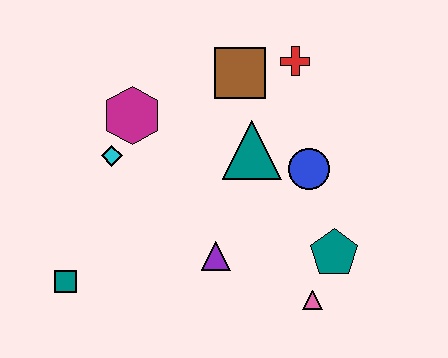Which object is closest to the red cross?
The brown square is closest to the red cross.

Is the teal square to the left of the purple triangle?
Yes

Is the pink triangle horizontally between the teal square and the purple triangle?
No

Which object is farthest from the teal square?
The red cross is farthest from the teal square.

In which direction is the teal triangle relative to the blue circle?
The teal triangle is to the left of the blue circle.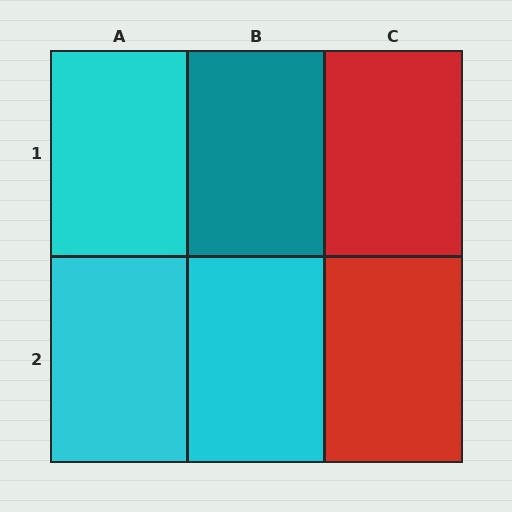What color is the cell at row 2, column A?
Cyan.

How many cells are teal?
1 cell is teal.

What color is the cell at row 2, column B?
Cyan.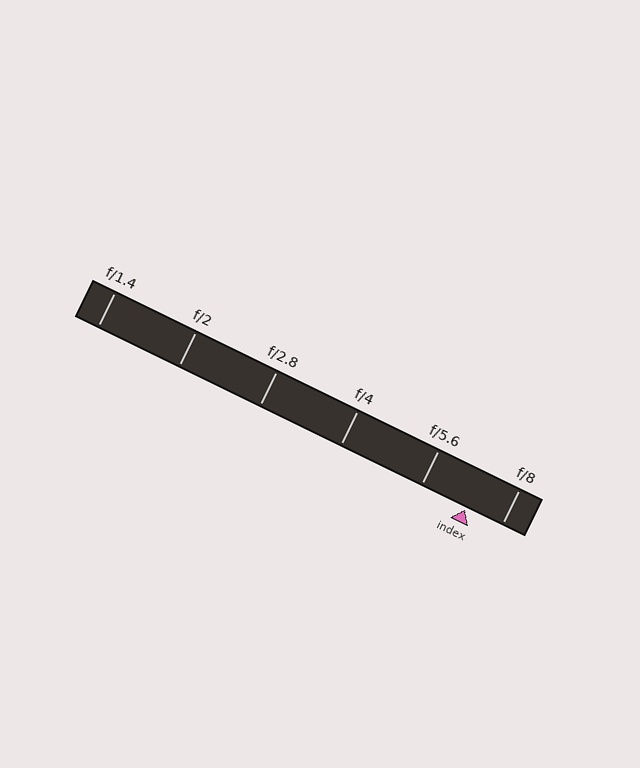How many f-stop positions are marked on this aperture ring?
There are 6 f-stop positions marked.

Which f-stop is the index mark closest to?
The index mark is closest to f/8.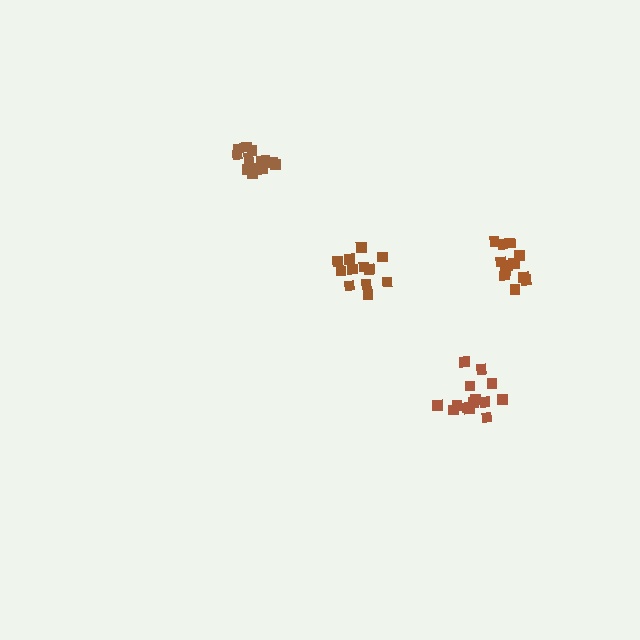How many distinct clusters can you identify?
There are 4 distinct clusters.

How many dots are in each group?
Group 1: 12 dots, Group 2: 12 dots, Group 3: 14 dots, Group 4: 14 dots (52 total).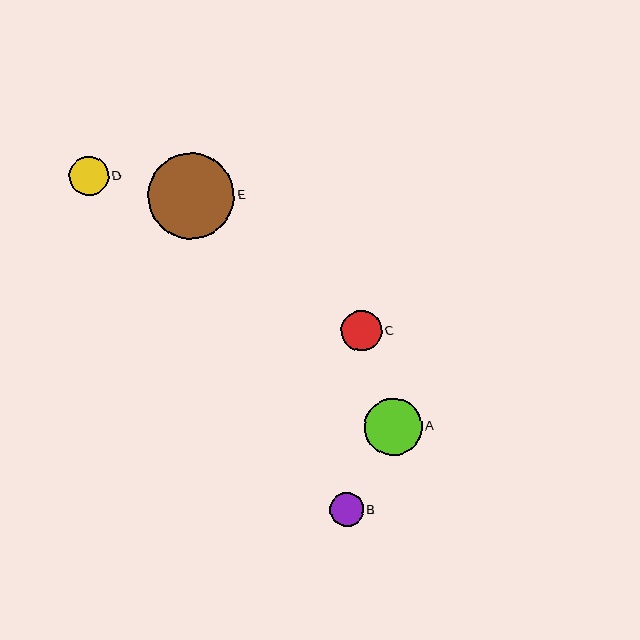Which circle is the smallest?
Circle B is the smallest with a size of approximately 34 pixels.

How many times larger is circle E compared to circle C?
Circle E is approximately 2.1 times the size of circle C.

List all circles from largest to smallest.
From largest to smallest: E, A, C, D, B.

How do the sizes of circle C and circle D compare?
Circle C and circle D are approximately the same size.